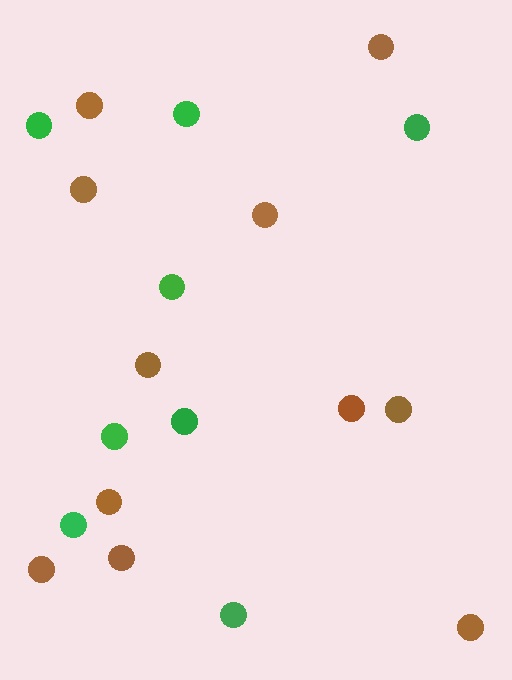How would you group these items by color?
There are 2 groups: one group of brown circles (11) and one group of green circles (8).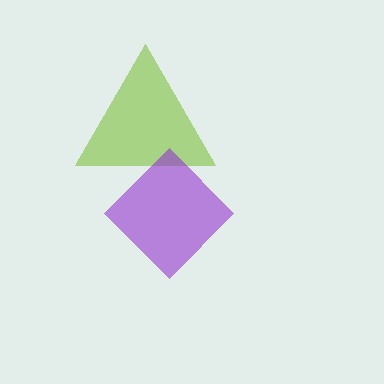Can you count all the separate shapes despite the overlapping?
Yes, there are 2 separate shapes.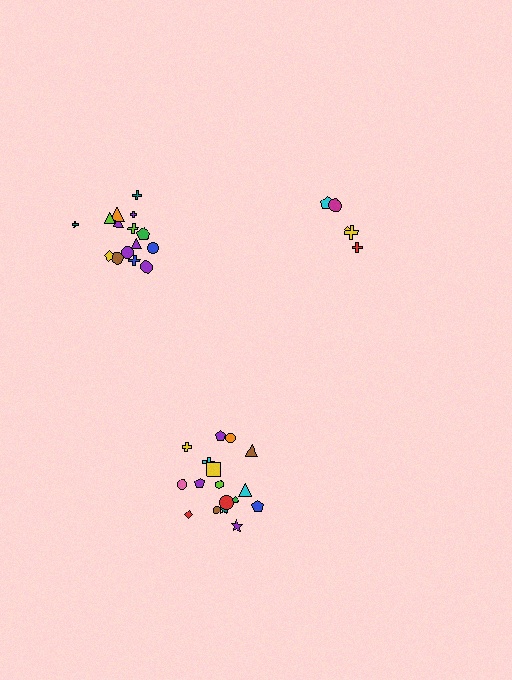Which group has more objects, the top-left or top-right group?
The top-left group.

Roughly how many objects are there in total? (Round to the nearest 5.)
Roughly 40 objects in total.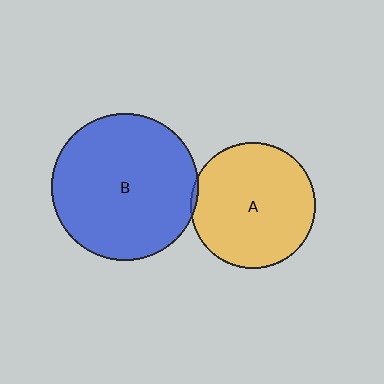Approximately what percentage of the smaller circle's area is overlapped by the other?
Approximately 5%.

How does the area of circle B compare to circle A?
Approximately 1.4 times.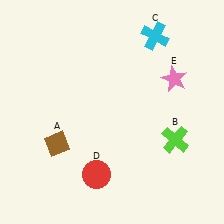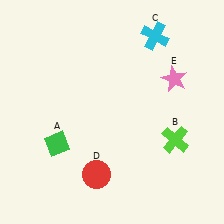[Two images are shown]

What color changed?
The diamond (A) changed from brown in Image 1 to green in Image 2.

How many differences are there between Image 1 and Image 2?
There is 1 difference between the two images.